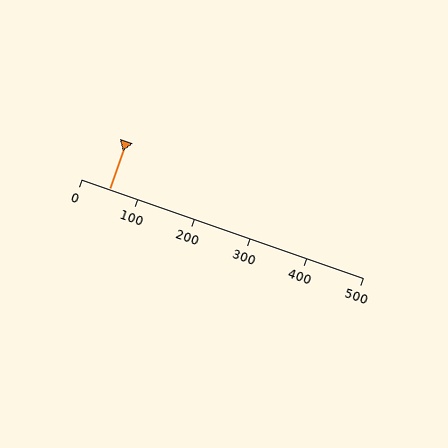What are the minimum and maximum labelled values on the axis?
The axis runs from 0 to 500.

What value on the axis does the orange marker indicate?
The marker indicates approximately 50.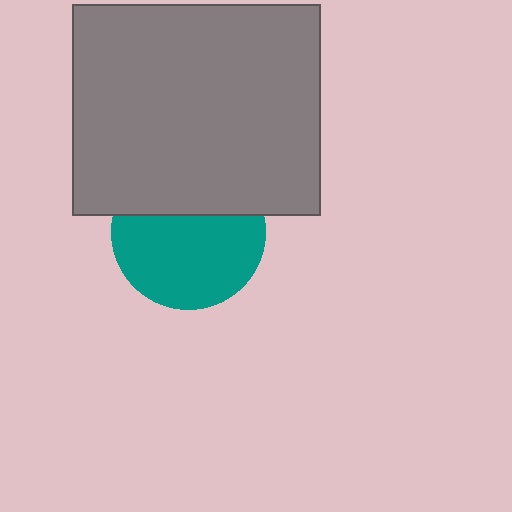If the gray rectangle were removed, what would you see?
You would see the complete teal circle.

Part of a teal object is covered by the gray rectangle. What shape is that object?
It is a circle.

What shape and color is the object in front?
The object in front is a gray rectangle.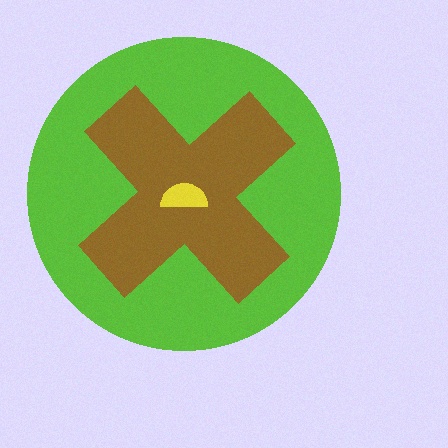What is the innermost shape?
The yellow semicircle.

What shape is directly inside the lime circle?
The brown cross.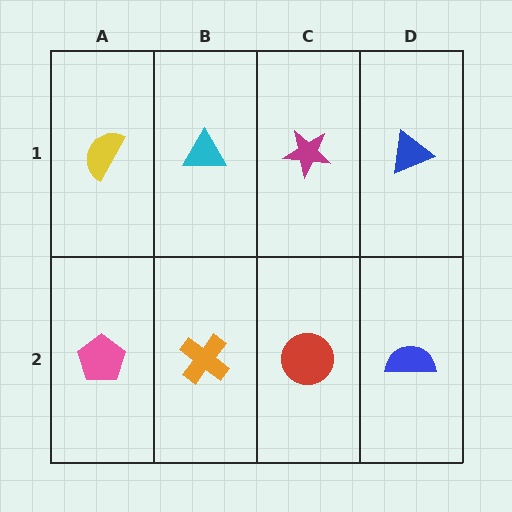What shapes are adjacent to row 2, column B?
A cyan triangle (row 1, column B), a pink pentagon (row 2, column A), a red circle (row 2, column C).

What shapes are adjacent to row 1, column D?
A blue semicircle (row 2, column D), a magenta star (row 1, column C).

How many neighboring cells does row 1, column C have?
3.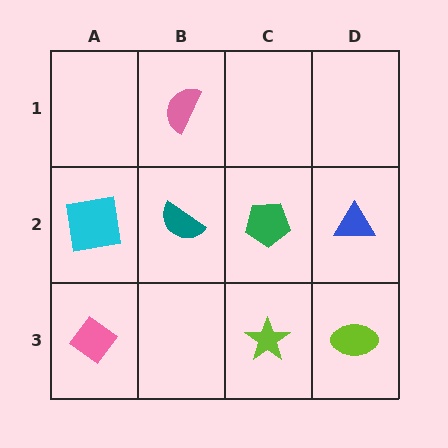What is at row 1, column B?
A pink semicircle.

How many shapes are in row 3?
3 shapes.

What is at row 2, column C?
A green pentagon.